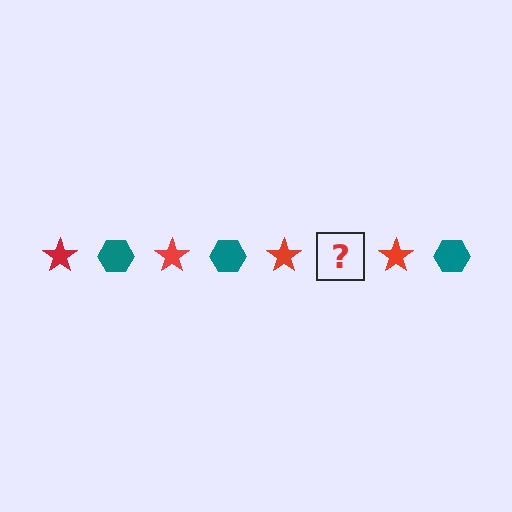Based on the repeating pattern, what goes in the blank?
The blank should be a teal hexagon.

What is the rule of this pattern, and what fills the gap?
The rule is that the pattern alternates between red star and teal hexagon. The gap should be filled with a teal hexagon.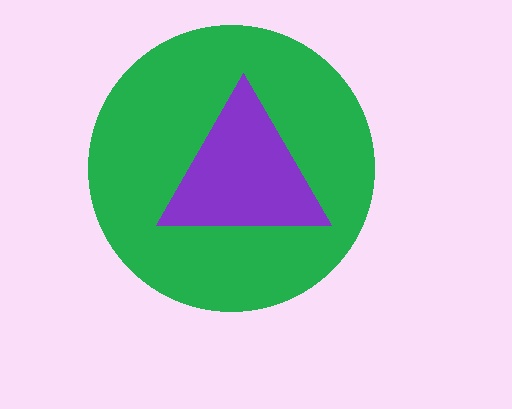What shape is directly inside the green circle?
The purple triangle.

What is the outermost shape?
The green circle.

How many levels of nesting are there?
2.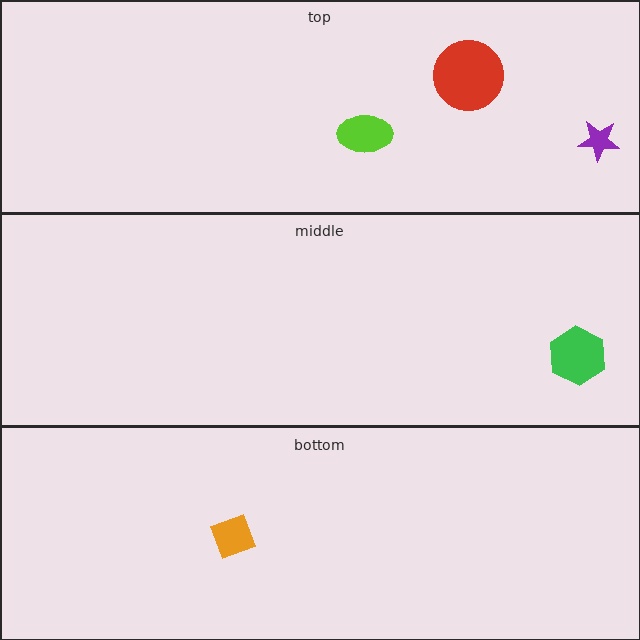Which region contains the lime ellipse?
The top region.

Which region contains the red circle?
The top region.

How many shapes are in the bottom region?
1.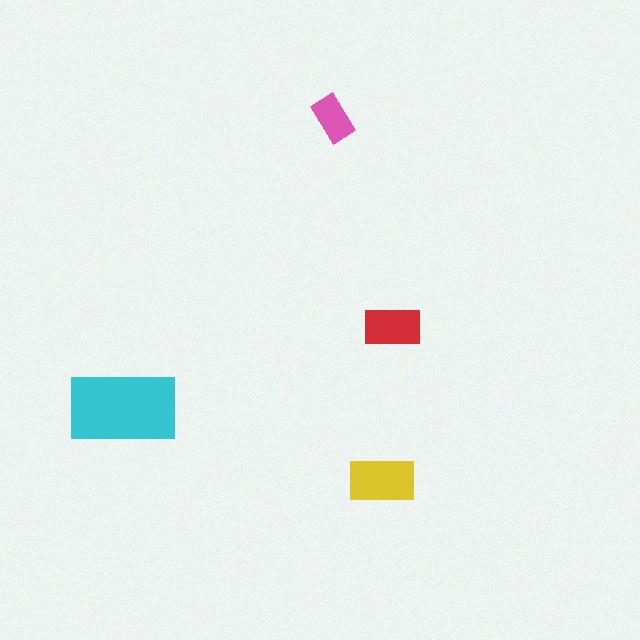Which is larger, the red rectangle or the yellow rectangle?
The yellow one.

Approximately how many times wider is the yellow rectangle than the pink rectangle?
About 1.5 times wider.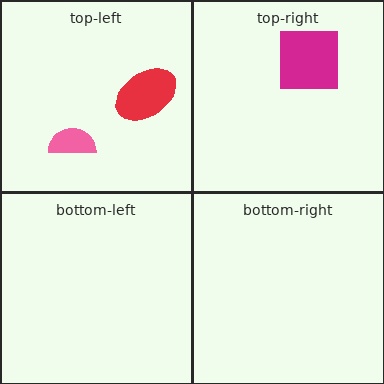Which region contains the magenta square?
The top-right region.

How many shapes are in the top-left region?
2.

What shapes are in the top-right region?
The magenta square.